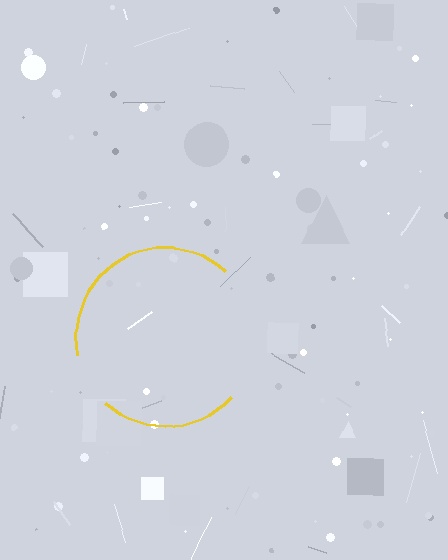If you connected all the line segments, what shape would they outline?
They would outline a circle.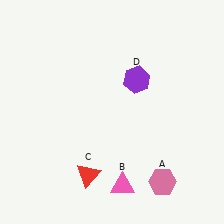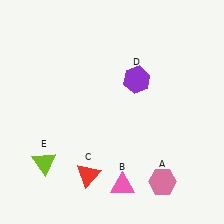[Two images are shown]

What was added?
A lime triangle (E) was added in Image 2.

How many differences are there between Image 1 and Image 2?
There is 1 difference between the two images.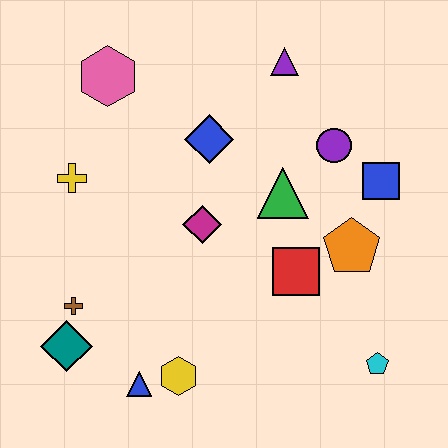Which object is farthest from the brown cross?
The blue square is farthest from the brown cross.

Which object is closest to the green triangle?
The purple circle is closest to the green triangle.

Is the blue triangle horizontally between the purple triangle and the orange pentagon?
No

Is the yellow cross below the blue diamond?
Yes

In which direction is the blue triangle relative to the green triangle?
The blue triangle is below the green triangle.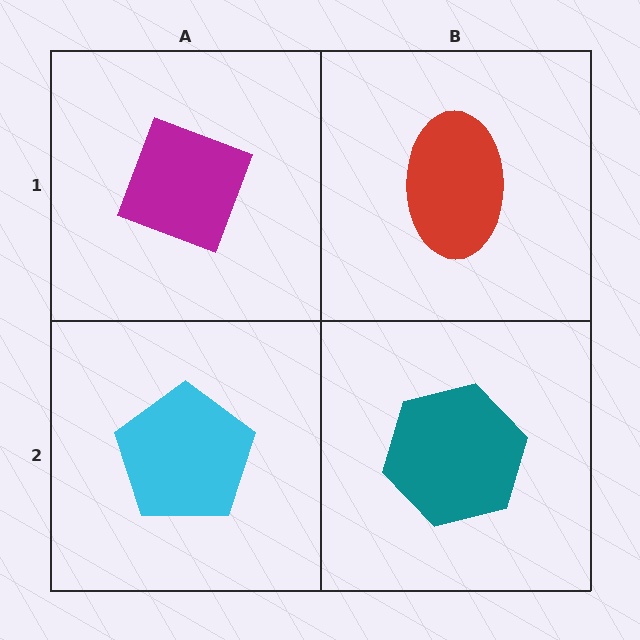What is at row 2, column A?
A cyan pentagon.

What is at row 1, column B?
A red ellipse.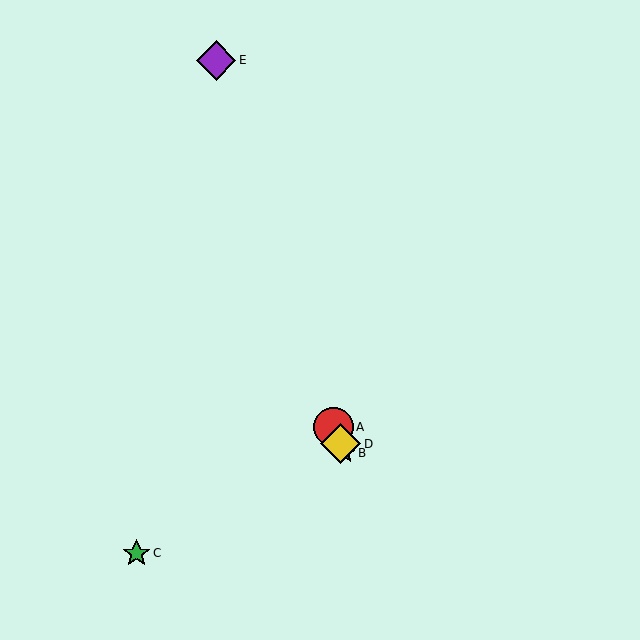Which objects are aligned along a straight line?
Objects A, B, D are aligned along a straight line.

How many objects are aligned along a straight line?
3 objects (A, B, D) are aligned along a straight line.